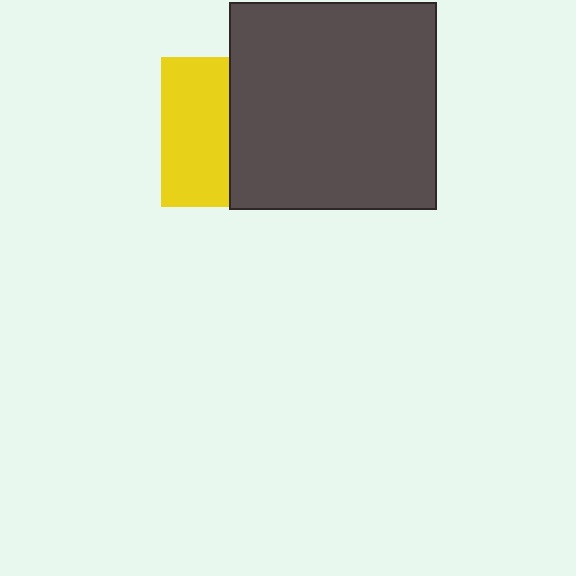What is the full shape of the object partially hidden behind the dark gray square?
The partially hidden object is a yellow square.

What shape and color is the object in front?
The object in front is a dark gray square.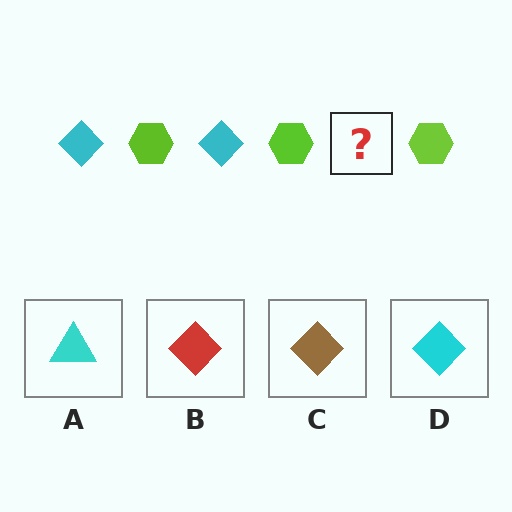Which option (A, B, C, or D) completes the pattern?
D.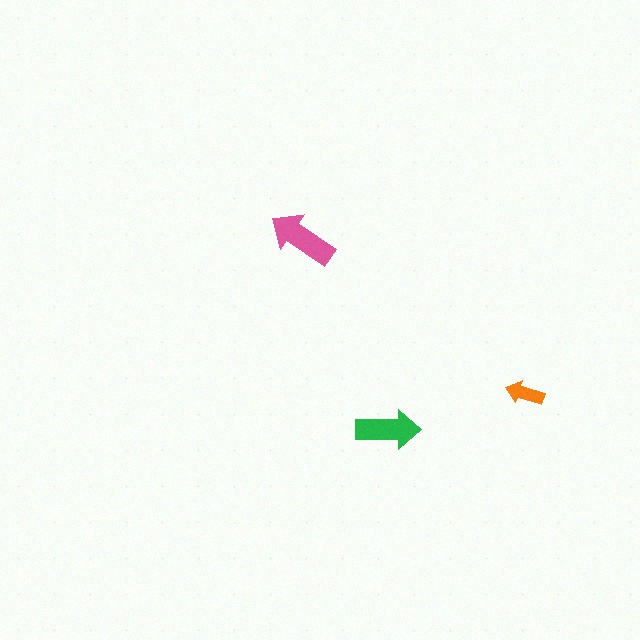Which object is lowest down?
The green arrow is bottommost.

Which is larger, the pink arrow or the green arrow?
The pink one.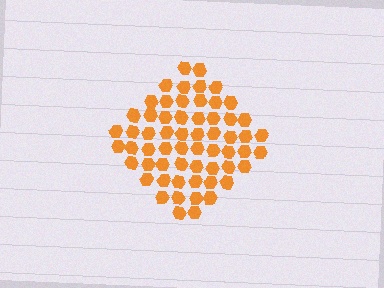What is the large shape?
The large shape is a diamond.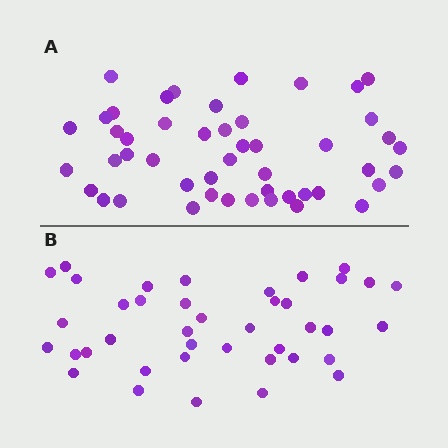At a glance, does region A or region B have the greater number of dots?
Region A (the top region) has more dots.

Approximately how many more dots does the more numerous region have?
Region A has roughly 8 or so more dots than region B.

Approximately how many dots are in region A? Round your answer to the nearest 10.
About 50 dots. (The exact count is 48, which rounds to 50.)